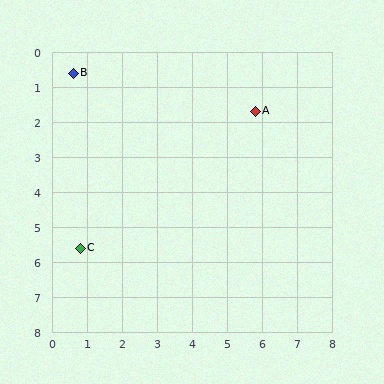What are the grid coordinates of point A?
Point A is at approximately (5.8, 1.7).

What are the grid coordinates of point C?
Point C is at approximately (0.8, 5.6).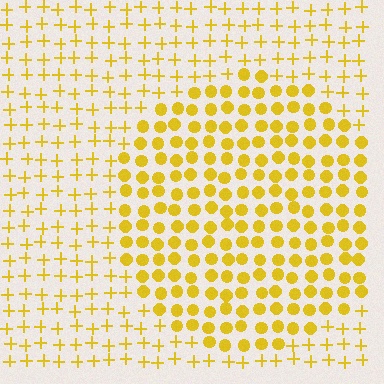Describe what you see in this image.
The image is filled with small yellow elements arranged in a uniform grid. A circle-shaped region contains circles, while the surrounding area contains plus signs. The boundary is defined purely by the change in element shape.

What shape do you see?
I see a circle.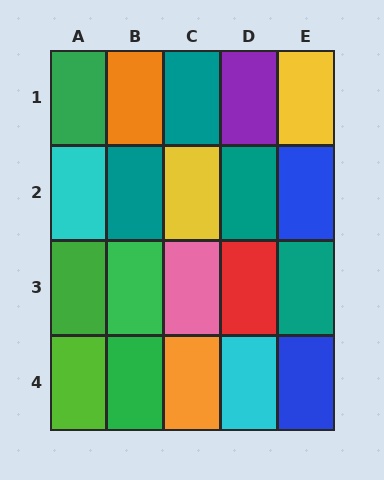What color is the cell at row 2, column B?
Teal.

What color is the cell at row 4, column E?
Blue.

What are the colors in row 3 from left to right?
Green, green, pink, red, teal.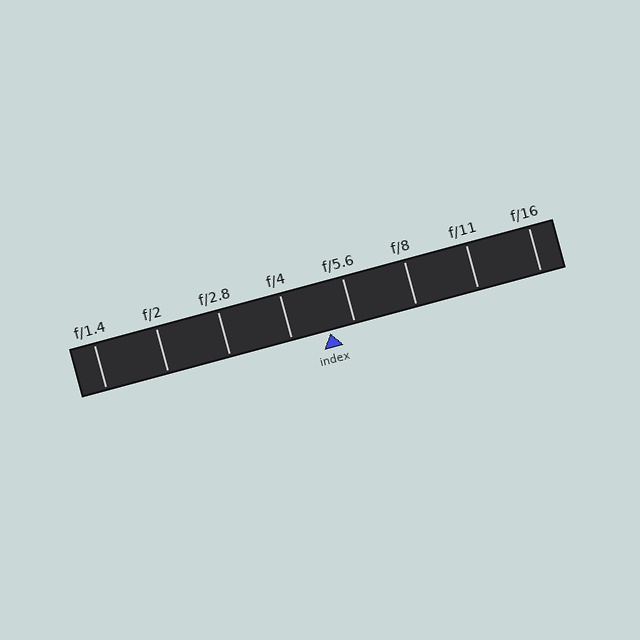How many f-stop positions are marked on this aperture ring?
There are 8 f-stop positions marked.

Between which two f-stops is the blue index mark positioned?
The index mark is between f/4 and f/5.6.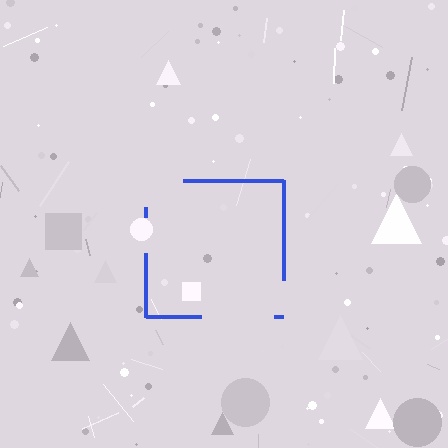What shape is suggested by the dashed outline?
The dashed outline suggests a square.